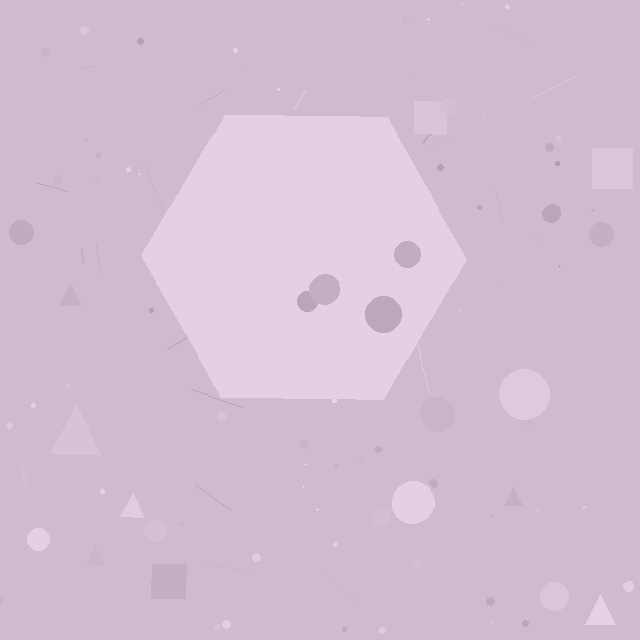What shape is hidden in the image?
A hexagon is hidden in the image.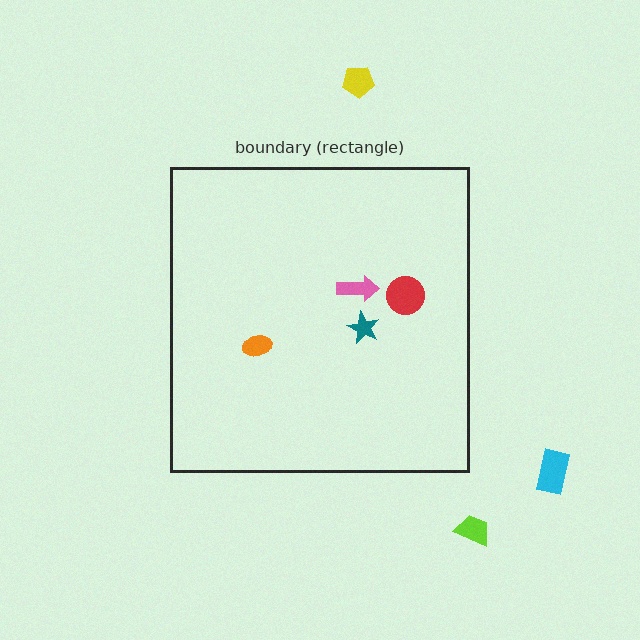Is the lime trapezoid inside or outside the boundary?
Outside.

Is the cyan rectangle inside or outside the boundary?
Outside.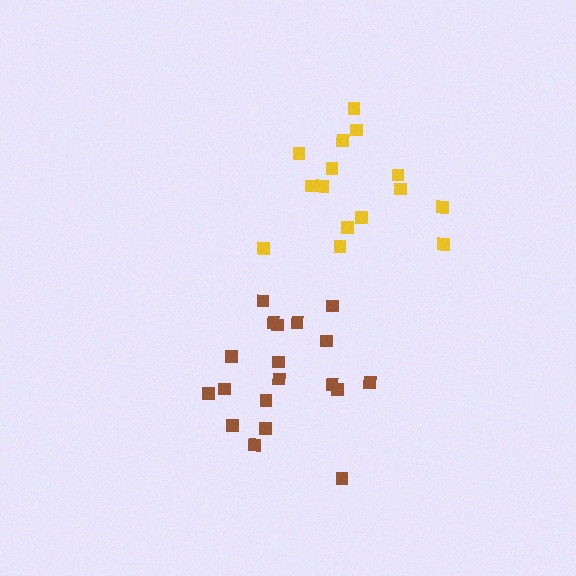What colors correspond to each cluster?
The clusters are colored: yellow, brown.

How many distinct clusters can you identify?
There are 2 distinct clusters.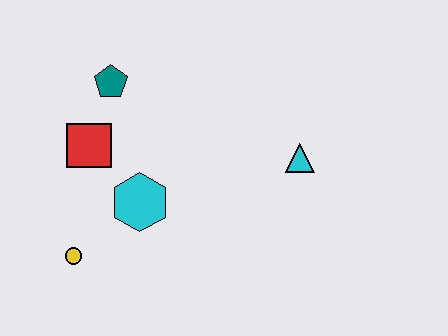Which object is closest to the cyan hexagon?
The red square is closest to the cyan hexagon.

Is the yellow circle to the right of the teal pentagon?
No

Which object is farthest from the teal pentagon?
The cyan triangle is farthest from the teal pentagon.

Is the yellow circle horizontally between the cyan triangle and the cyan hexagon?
No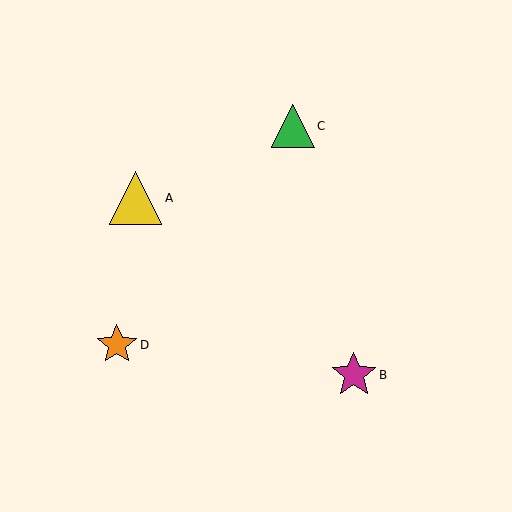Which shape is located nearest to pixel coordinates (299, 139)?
The green triangle (labeled C) at (293, 126) is nearest to that location.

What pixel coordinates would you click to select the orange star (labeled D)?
Click at (117, 345) to select the orange star D.